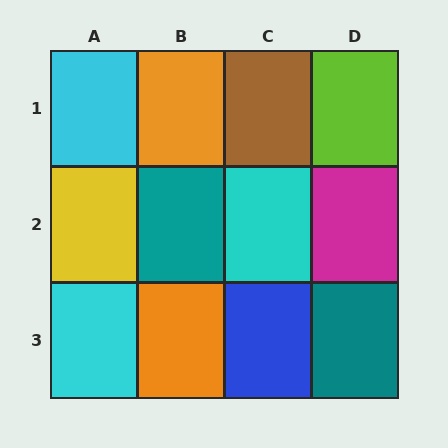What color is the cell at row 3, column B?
Orange.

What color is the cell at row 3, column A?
Cyan.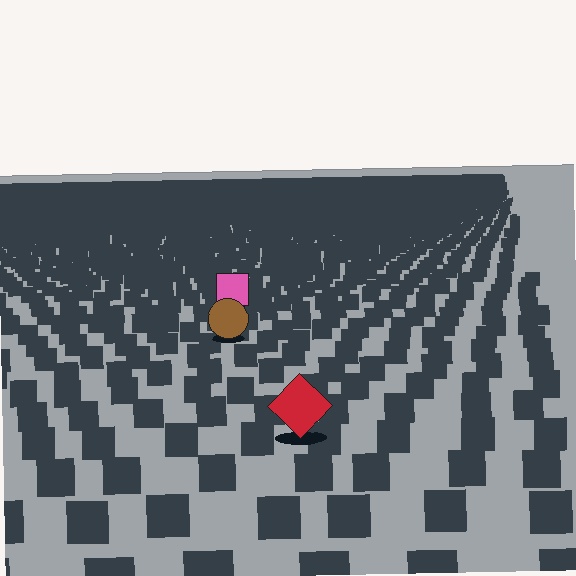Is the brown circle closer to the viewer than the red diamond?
No. The red diamond is closer — you can tell from the texture gradient: the ground texture is coarser near it.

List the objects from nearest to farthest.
From nearest to farthest: the red diamond, the brown circle, the pink square.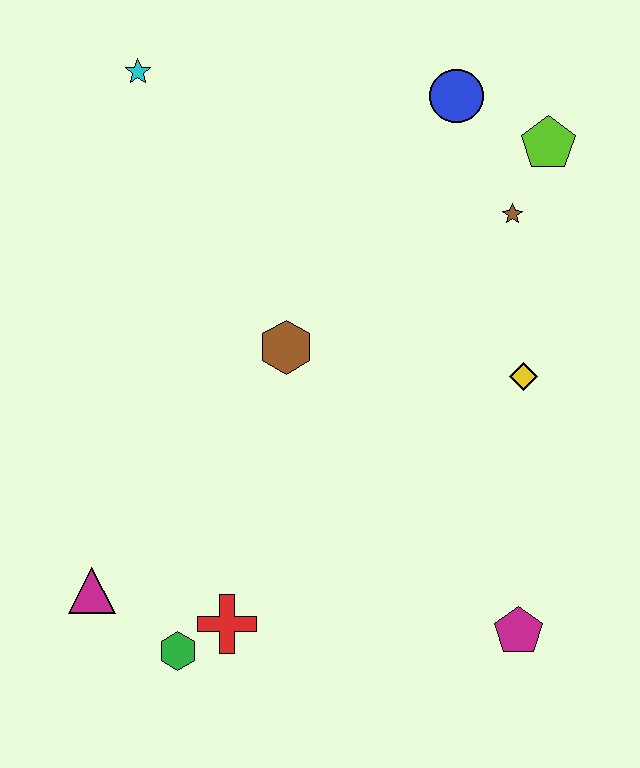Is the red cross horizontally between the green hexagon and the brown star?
Yes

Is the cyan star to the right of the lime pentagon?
No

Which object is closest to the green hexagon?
The red cross is closest to the green hexagon.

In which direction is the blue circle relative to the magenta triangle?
The blue circle is above the magenta triangle.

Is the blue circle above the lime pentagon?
Yes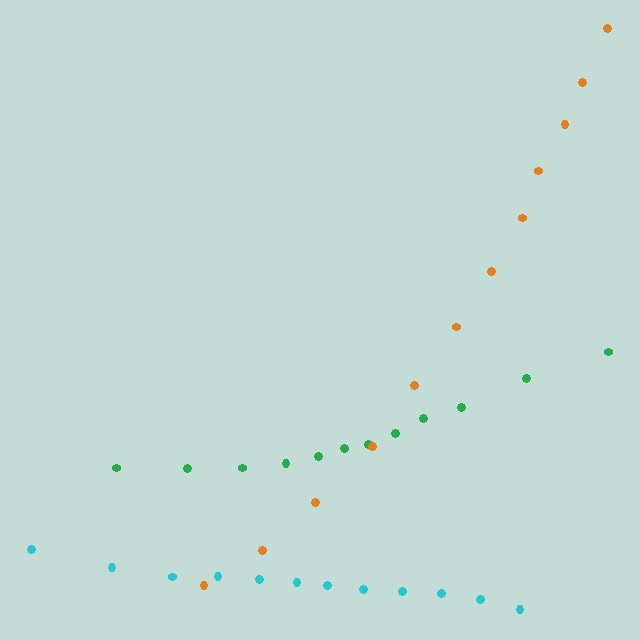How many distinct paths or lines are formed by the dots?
There are 3 distinct paths.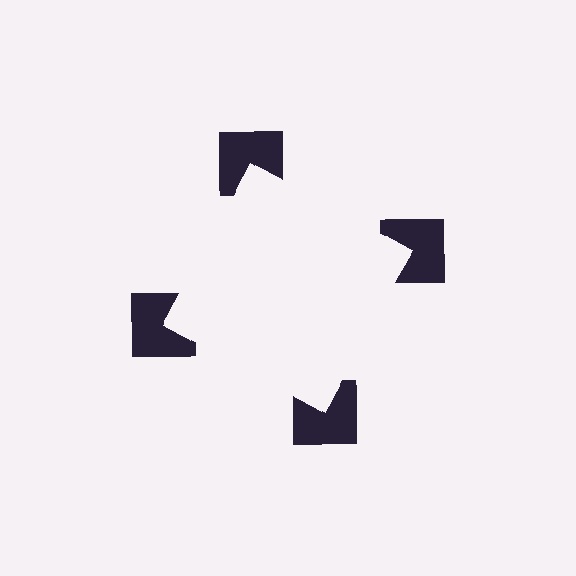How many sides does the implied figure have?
4 sides.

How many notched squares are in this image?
There are 4 — one at each vertex of the illusory square.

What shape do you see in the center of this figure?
An illusory square — its edges are inferred from the aligned wedge cuts in the notched squares, not physically drawn.